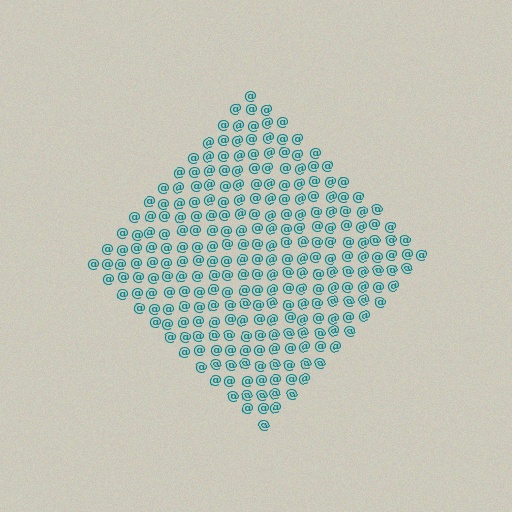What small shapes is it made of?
It is made of small at signs.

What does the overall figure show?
The overall figure shows a diamond.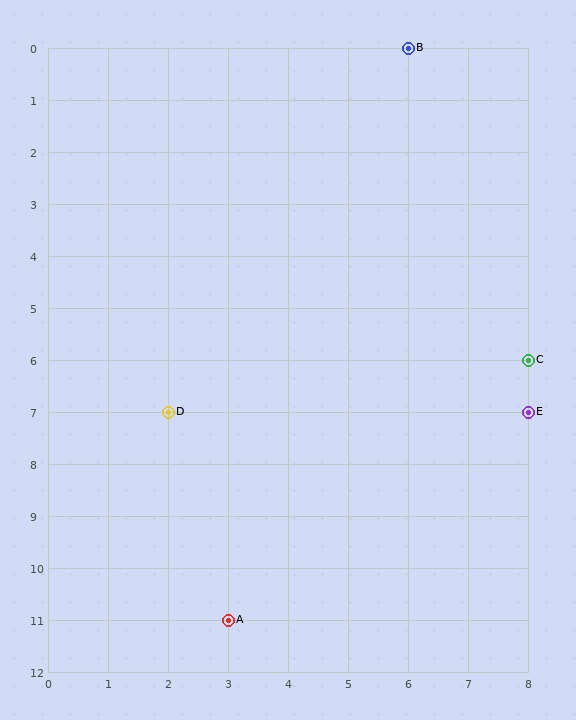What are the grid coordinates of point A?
Point A is at grid coordinates (3, 11).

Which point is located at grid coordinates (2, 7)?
Point D is at (2, 7).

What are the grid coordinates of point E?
Point E is at grid coordinates (8, 7).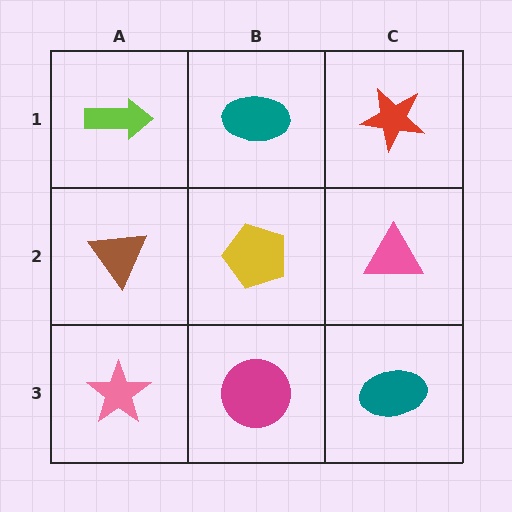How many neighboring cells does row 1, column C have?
2.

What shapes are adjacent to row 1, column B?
A yellow pentagon (row 2, column B), a lime arrow (row 1, column A), a red star (row 1, column C).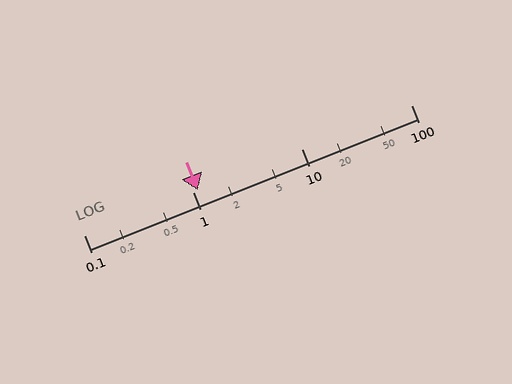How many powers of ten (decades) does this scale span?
The scale spans 3 decades, from 0.1 to 100.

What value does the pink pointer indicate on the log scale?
The pointer indicates approximately 1.1.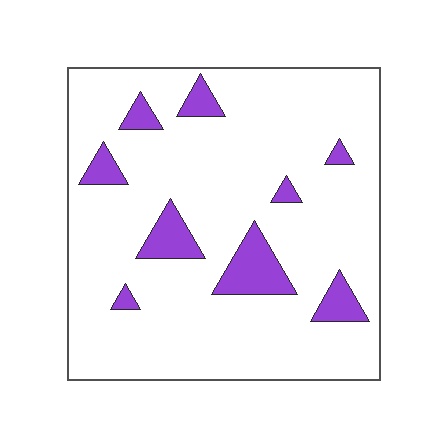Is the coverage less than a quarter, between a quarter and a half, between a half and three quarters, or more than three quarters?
Less than a quarter.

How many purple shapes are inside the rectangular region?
9.